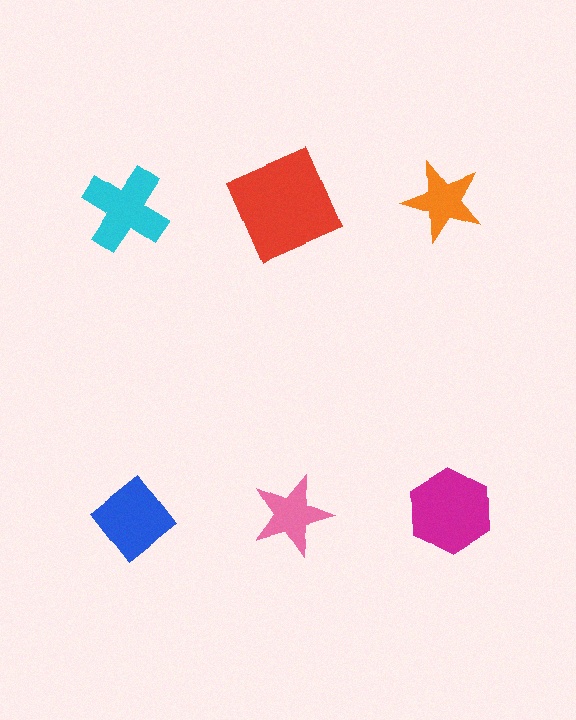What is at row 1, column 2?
A red square.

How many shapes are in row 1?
3 shapes.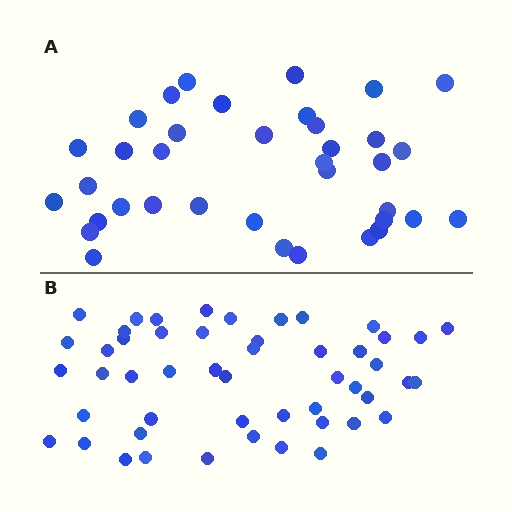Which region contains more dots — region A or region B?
Region B (the bottom region) has more dots.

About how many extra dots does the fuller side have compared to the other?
Region B has approximately 15 more dots than region A.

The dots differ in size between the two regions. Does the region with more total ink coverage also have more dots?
No. Region A has more total ink coverage because its dots are larger, but region B actually contains more individual dots. Total area can be misleading — the number of items is what matters here.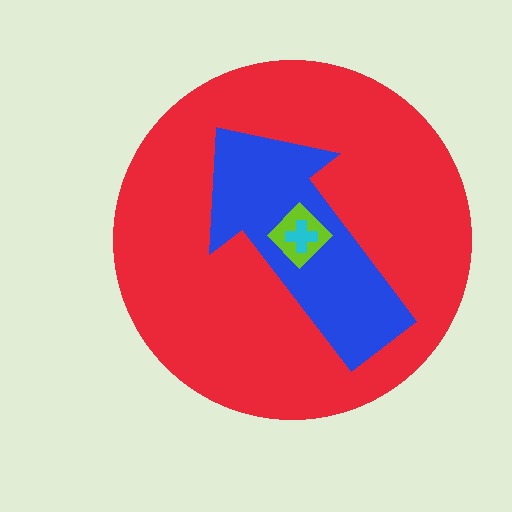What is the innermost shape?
The cyan cross.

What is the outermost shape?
The red circle.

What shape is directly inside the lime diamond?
The cyan cross.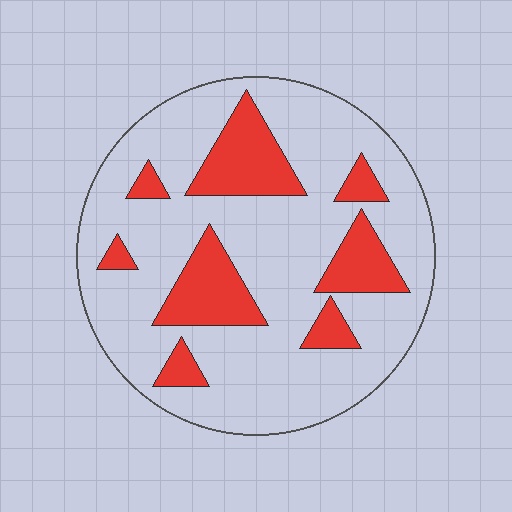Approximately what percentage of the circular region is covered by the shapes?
Approximately 25%.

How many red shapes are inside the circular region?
8.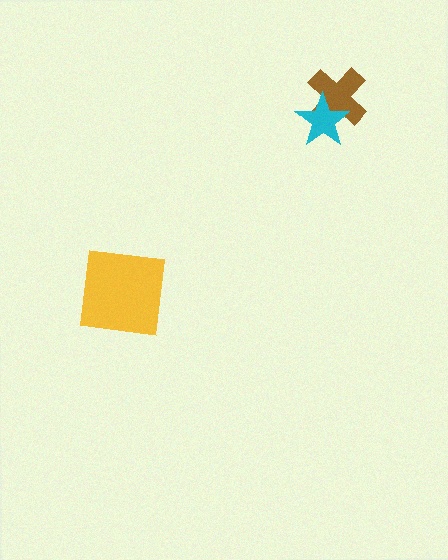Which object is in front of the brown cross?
The cyan star is in front of the brown cross.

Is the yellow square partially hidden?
No, no other shape covers it.